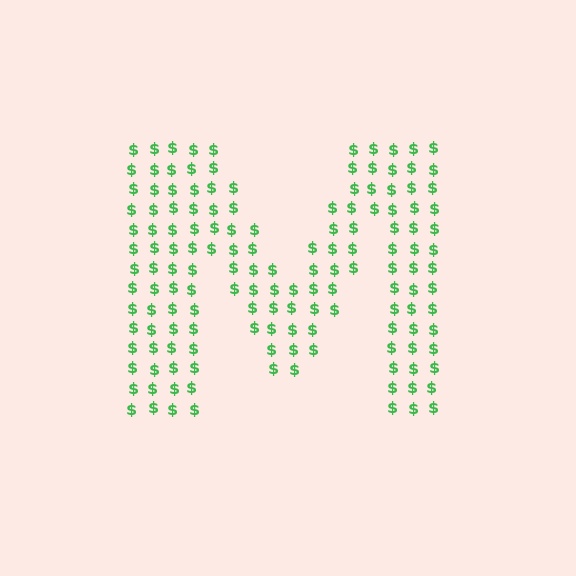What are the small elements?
The small elements are dollar signs.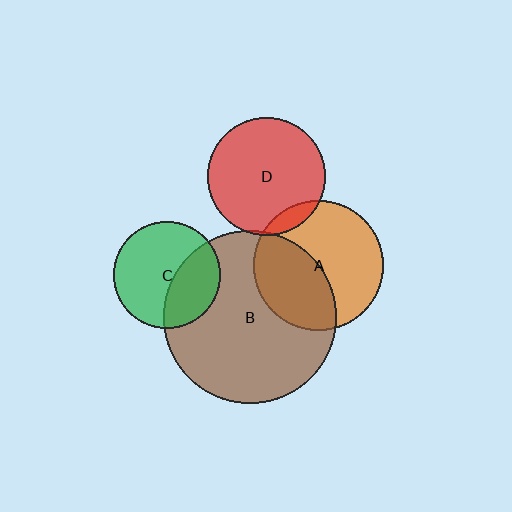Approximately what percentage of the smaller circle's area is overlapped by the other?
Approximately 45%.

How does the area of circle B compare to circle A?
Approximately 1.8 times.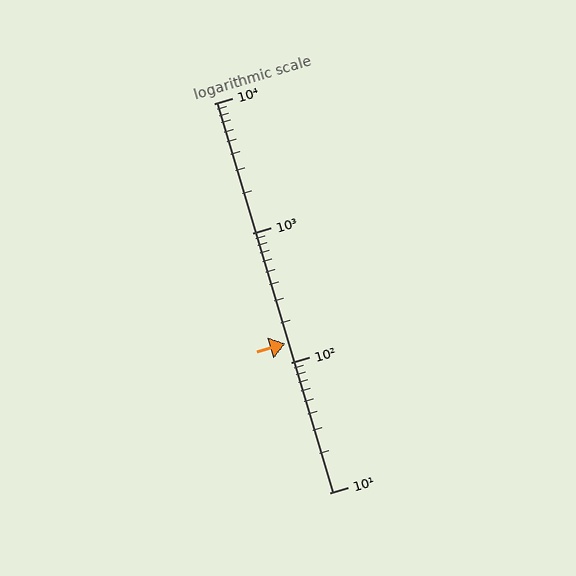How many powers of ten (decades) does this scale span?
The scale spans 3 decades, from 10 to 10000.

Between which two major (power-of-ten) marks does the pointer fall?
The pointer is between 100 and 1000.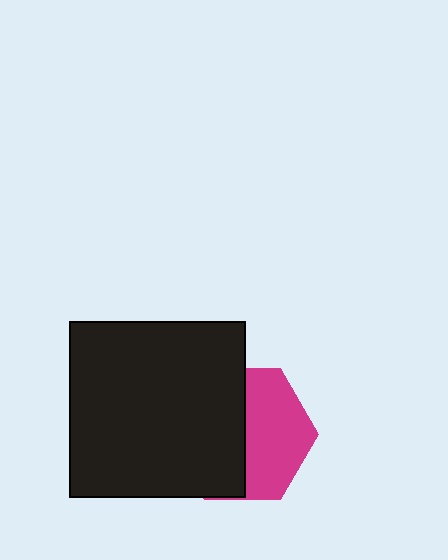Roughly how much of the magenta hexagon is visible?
About half of it is visible (roughly 48%).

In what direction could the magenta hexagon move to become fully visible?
The magenta hexagon could move right. That would shift it out from behind the black square entirely.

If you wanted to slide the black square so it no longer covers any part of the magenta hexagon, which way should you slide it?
Slide it left — that is the most direct way to separate the two shapes.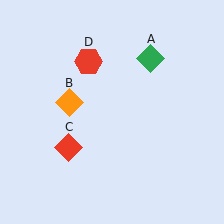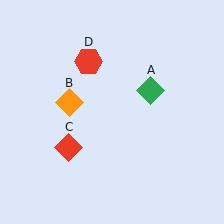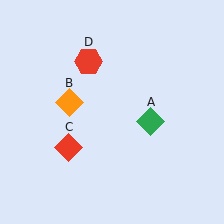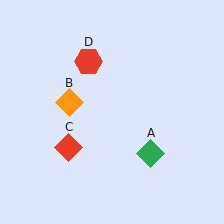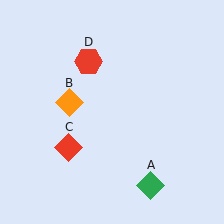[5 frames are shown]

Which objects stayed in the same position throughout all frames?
Orange diamond (object B) and red diamond (object C) and red hexagon (object D) remained stationary.